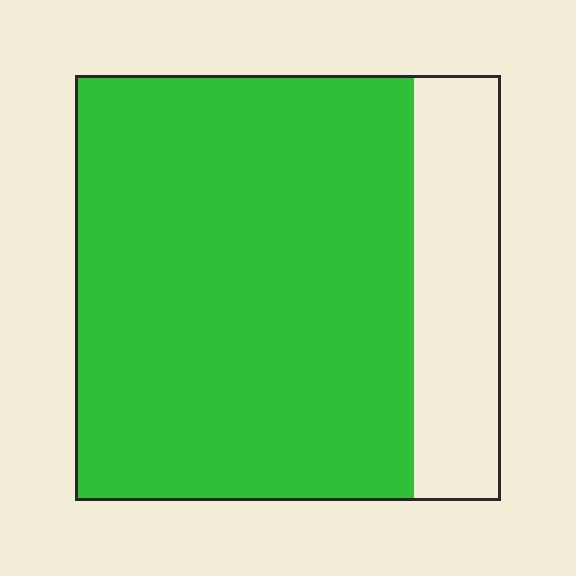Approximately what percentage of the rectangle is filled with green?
Approximately 80%.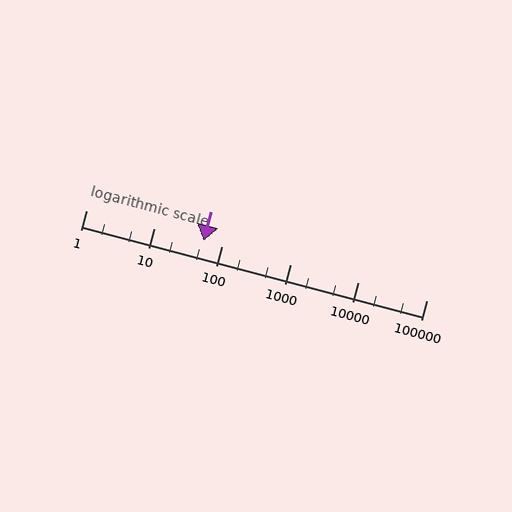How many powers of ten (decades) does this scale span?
The scale spans 5 decades, from 1 to 100000.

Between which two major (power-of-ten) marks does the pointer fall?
The pointer is between 10 and 100.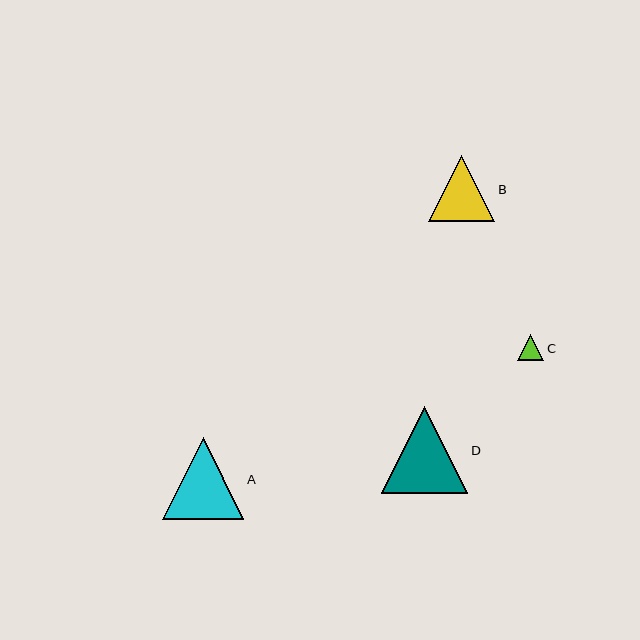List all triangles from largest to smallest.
From largest to smallest: D, A, B, C.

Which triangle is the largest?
Triangle D is the largest with a size of approximately 87 pixels.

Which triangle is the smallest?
Triangle C is the smallest with a size of approximately 26 pixels.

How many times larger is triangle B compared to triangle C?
Triangle B is approximately 2.5 times the size of triangle C.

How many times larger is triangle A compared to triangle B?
Triangle A is approximately 1.2 times the size of triangle B.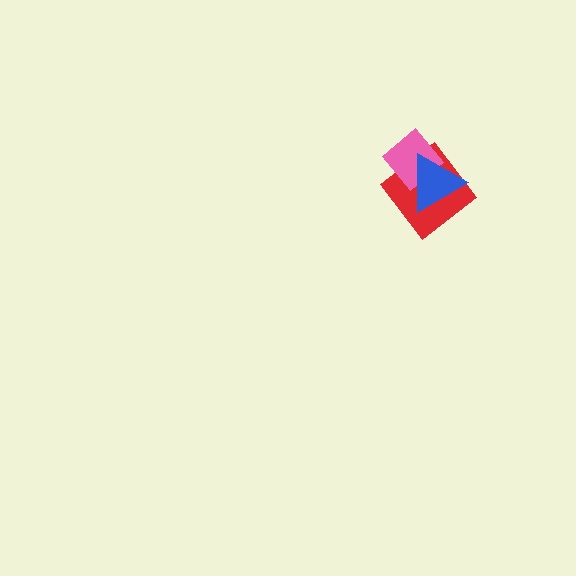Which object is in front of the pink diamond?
The blue triangle is in front of the pink diamond.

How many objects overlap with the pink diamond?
2 objects overlap with the pink diamond.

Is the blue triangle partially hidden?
No, no other shape covers it.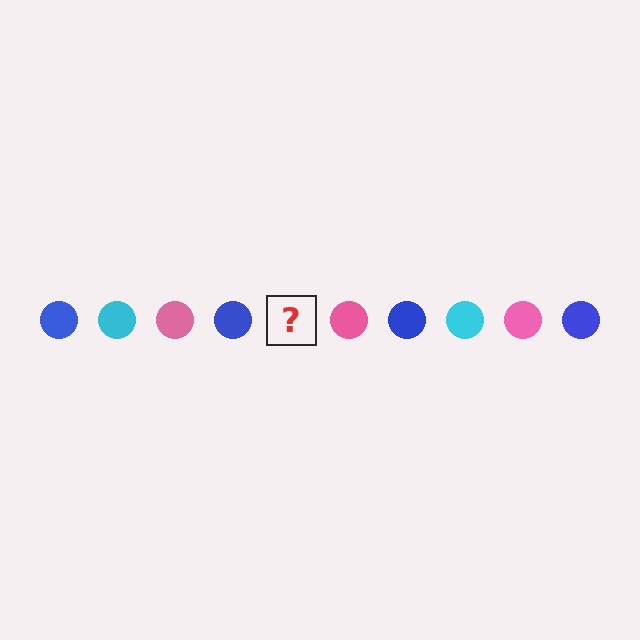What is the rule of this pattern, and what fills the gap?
The rule is that the pattern cycles through blue, cyan, pink circles. The gap should be filled with a cyan circle.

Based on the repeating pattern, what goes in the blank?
The blank should be a cyan circle.